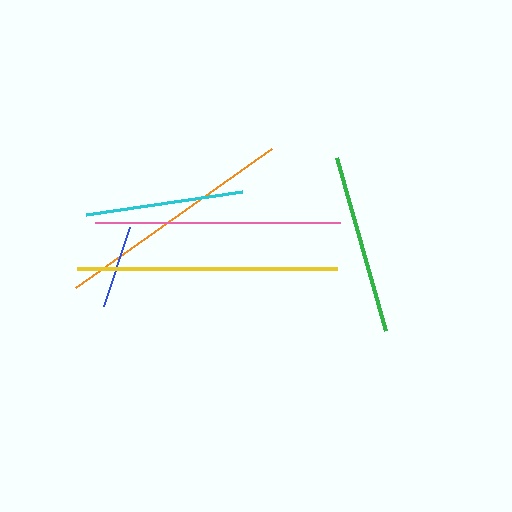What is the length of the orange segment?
The orange segment is approximately 240 pixels long.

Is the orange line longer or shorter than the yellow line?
The yellow line is longer than the orange line.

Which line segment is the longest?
The yellow line is the longest at approximately 260 pixels.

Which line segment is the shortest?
The blue line is the shortest at approximately 83 pixels.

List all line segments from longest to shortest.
From longest to shortest: yellow, pink, orange, green, cyan, blue.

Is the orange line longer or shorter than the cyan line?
The orange line is longer than the cyan line.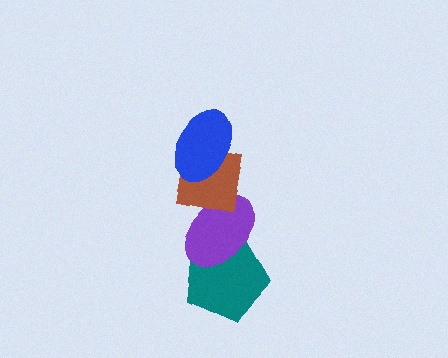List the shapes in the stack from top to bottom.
From top to bottom: the blue ellipse, the brown square, the purple ellipse, the teal pentagon.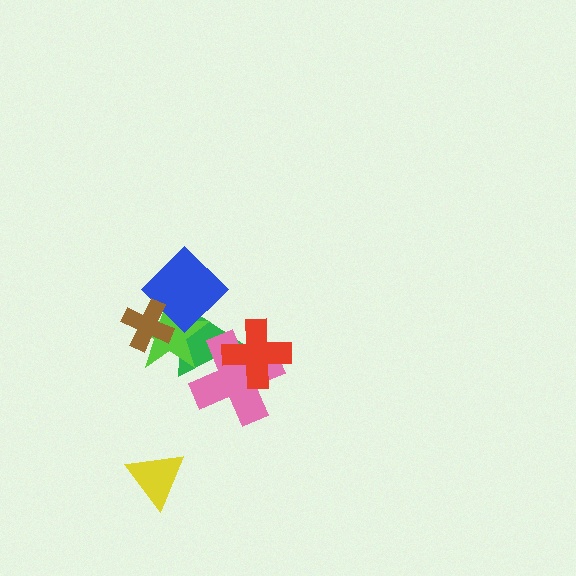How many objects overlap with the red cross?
2 objects overlap with the red cross.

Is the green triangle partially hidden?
Yes, it is partially covered by another shape.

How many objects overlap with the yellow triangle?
0 objects overlap with the yellow triangle.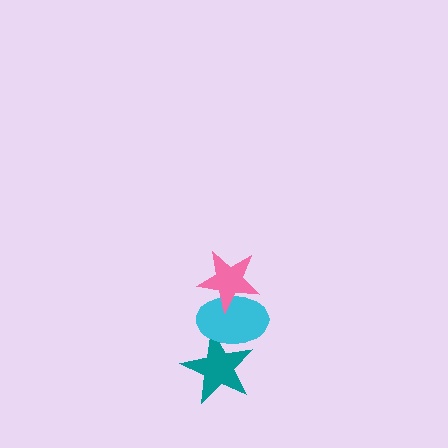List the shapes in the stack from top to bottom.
From top to bottom: the pink star, the cyan ellipse, the teal star.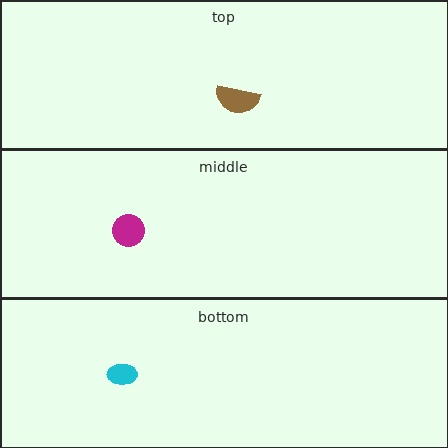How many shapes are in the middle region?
1.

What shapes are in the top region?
The brown semicircle.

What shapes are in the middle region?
The magenta circle.